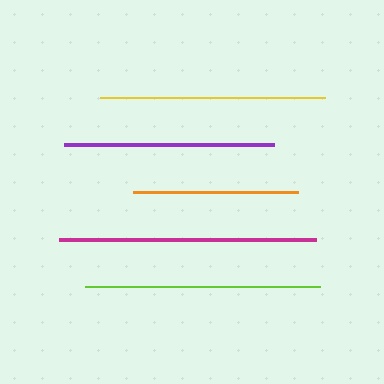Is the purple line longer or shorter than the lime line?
The lime line is longer than the purple line.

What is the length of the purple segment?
The purple segment is approximately 209 pixels long.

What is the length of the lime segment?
The lime segment is approximately 235 pixels long.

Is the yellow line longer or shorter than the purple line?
The yellow line is longer than the purple line.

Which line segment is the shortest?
The orange line is the shortest at approximately 165 pixels.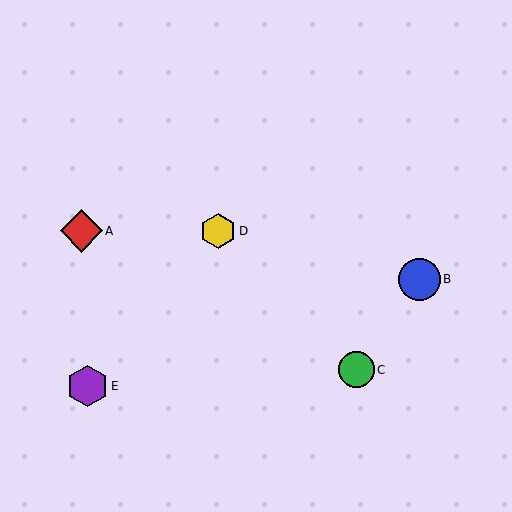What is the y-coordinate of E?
Object E is at y≈386.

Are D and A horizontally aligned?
Yes, both are at y≈231.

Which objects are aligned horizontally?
Objects A, D are aligned horizontally.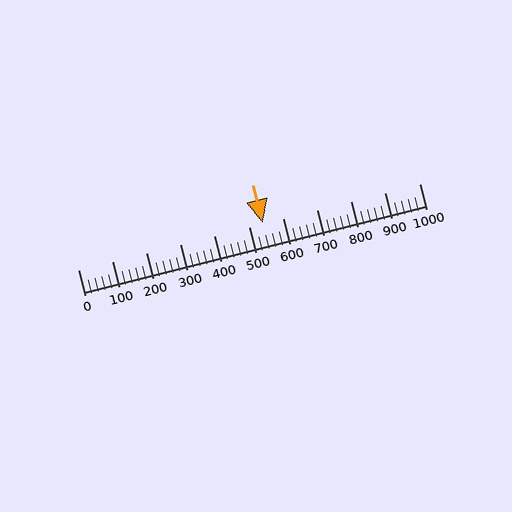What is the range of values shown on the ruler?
The ruler shows values from 0 to 1000.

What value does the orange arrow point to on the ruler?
The orange arrow points to approximately 540.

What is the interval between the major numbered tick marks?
The major tick marks are spaced 100 units apart.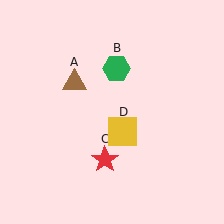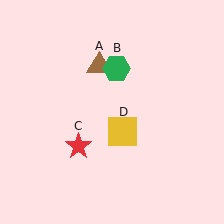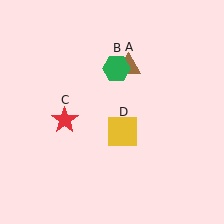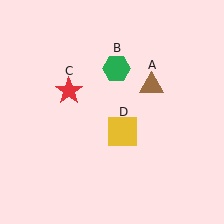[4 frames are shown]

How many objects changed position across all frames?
2 objects changed position: brown triangle (object A), red star (object C).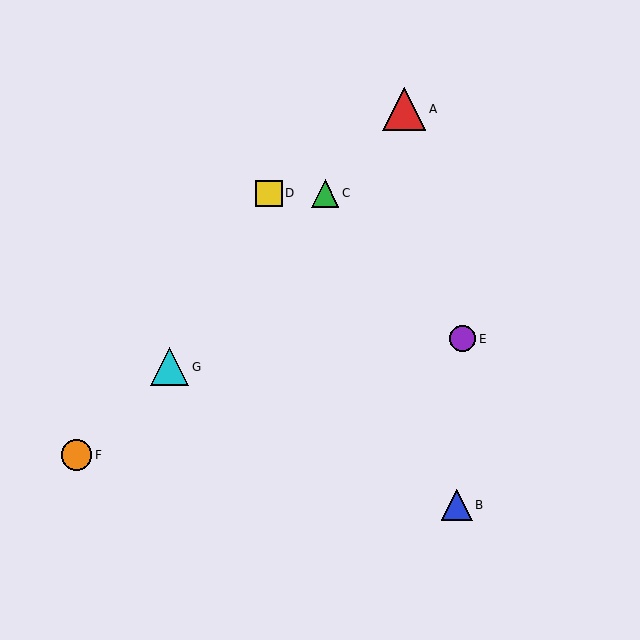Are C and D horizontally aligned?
Yes, both are at y≈193.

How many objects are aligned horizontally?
2 objects (C, D) are aligned horizontally.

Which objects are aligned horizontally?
Objects C, D are aligned horizontally.